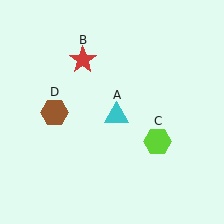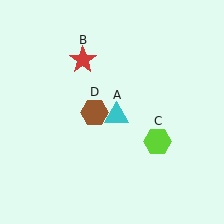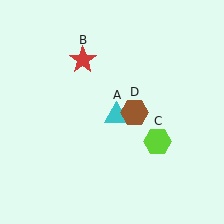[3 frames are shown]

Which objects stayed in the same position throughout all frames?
Cyan triangle (object A) and red star (object B) and lime hexagon (object C) remained stationary.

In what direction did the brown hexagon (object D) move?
The brown hexagon (object D) moved right.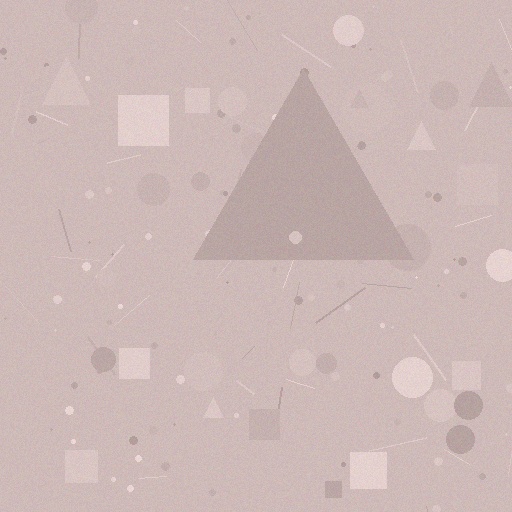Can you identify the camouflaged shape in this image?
The camouflaged shape is a triangle.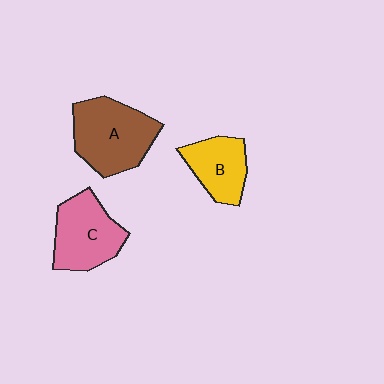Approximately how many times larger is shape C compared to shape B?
Approximately 1.3 times.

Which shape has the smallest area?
Shape B (yellow).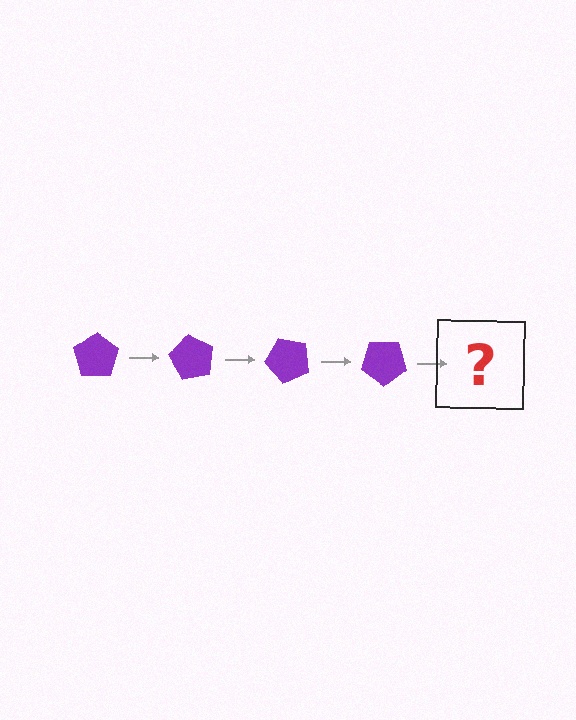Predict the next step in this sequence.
The next step is a purple pentagon rotated 240 degrees.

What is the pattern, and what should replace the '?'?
The pattern is that the pentagon rotates 60 degrees each step. The '?' should be a purple pentagon rotated 240 degrees.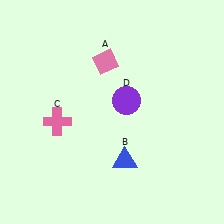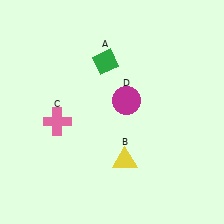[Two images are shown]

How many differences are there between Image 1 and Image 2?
There are 3 differences between the two images.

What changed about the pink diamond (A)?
In Image 1, A is pink. In Image 2, it changed to green.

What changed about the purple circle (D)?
In Image 1, D is purple. In Image 2, it changed to magenta.